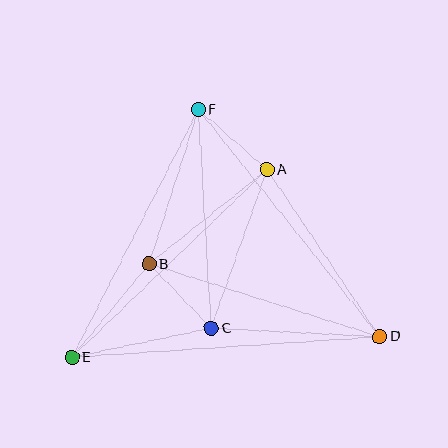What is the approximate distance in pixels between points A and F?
The distance between A and F is approximately 91 pixels.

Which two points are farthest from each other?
Points D and E are farthest from each other.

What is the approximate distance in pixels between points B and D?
The distance between B and D is approximately 242 pixels.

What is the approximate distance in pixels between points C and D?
The distance between C and D is approximately 169 pixels.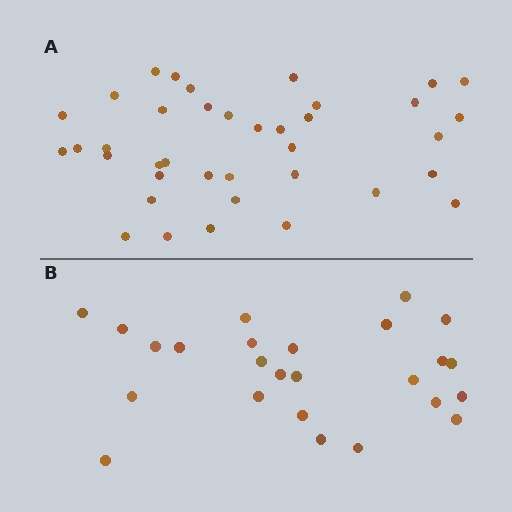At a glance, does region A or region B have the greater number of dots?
Region A (the top region) has more dots.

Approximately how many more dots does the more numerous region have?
Region A has approximately 15 more dots than region B.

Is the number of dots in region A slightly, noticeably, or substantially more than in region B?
Region A has substantially more. The ratio is roughly 1.5 to 1.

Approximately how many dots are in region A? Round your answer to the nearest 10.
About 40 dots. (The exact count is 38, which rounds to 40.)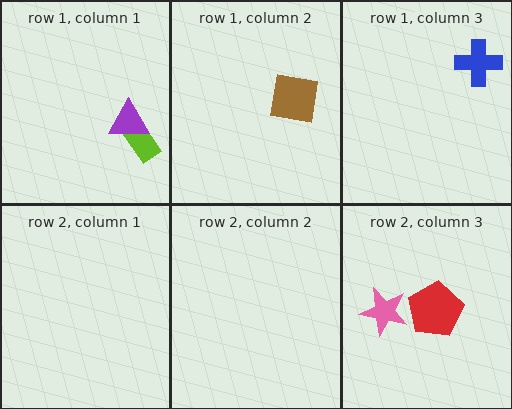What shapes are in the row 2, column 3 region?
The pink star, the red pentagon.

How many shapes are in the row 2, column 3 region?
2.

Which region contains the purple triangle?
The row 1, column 1 region.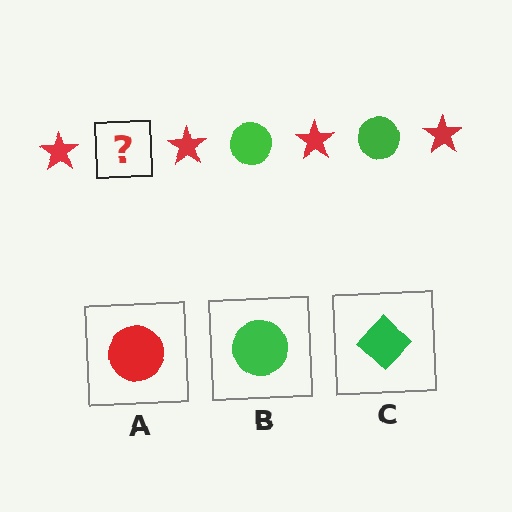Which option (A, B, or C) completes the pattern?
B.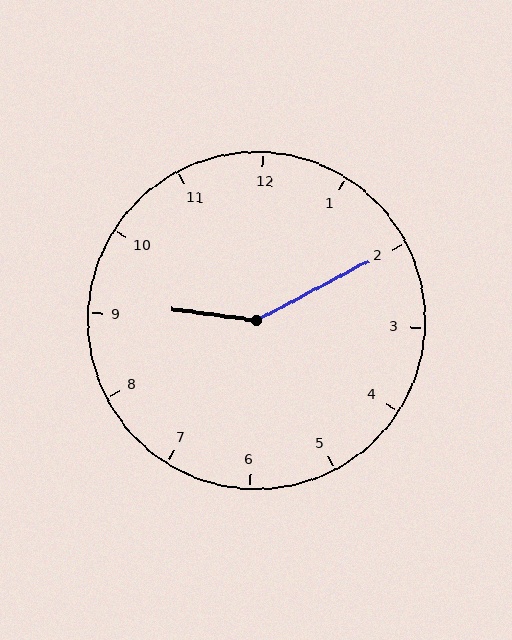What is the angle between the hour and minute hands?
Approximately 145 degrees.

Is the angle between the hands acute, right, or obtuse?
It is obtuse.